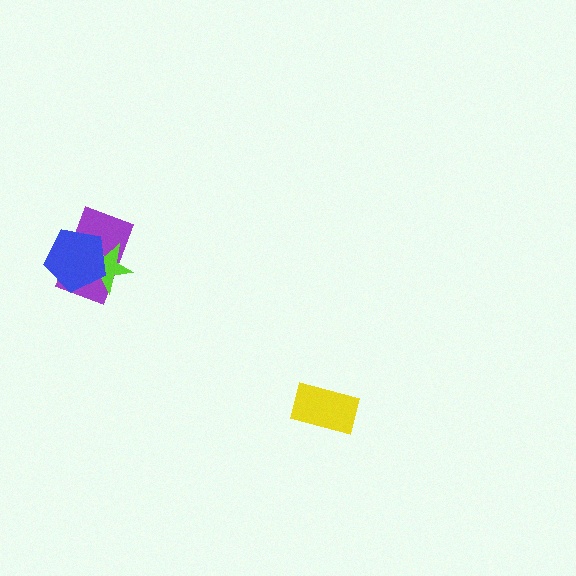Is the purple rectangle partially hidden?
Yes, it is partially covered by another shape.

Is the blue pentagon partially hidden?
No, no other shape covers it.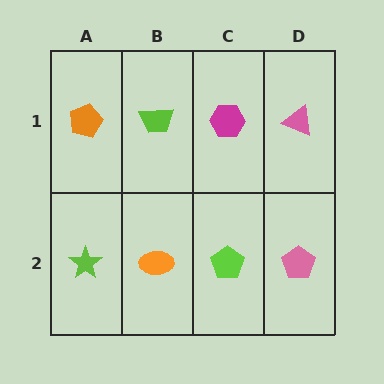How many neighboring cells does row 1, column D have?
2.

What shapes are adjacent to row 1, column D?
A pink pentagon (row 2, column D), a magenta hexagon (row 1, column C).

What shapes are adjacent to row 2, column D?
A pink triangle (row 1, column D), a lime pentagon (row 2, column C).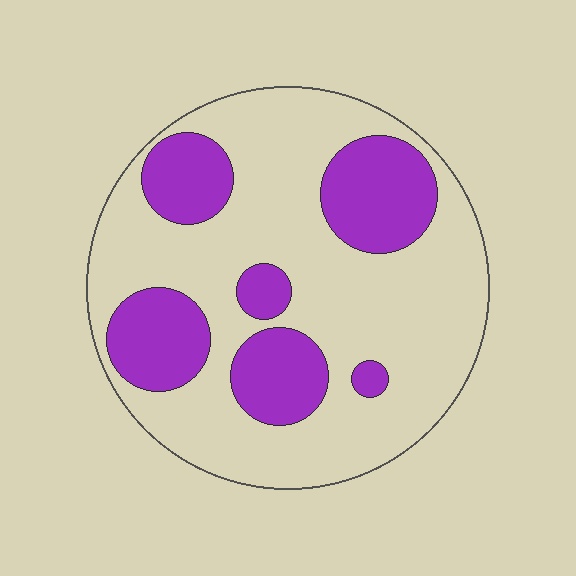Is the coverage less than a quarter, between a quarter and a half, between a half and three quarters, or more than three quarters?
Between a quarter and a half.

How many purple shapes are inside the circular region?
6.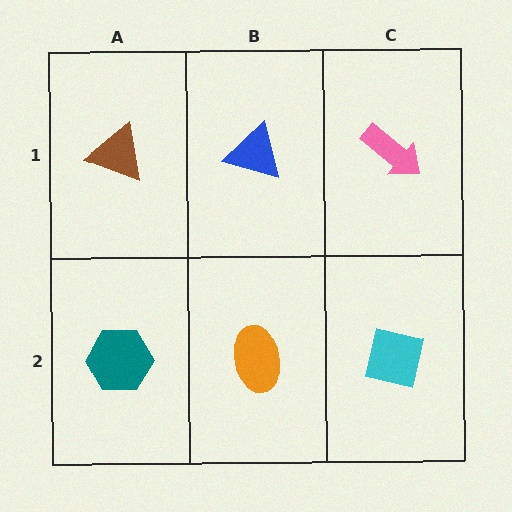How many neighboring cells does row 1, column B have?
3.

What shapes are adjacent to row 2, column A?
A brown triangle (row 1, column A), an orange ellipse (row 2, column B).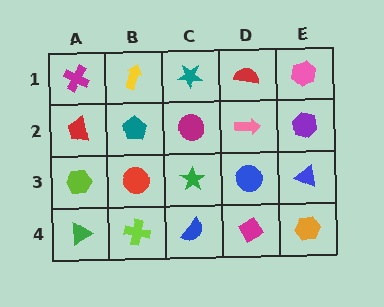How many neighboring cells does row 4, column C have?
3.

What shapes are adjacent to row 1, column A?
A red trapezoid (row 2, column A), a yellow arrow (row 1, column B).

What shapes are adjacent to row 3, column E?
A purple hexagon (row 2, column E), an orange hexagon (row 4, column E), a blue circle (row 3, column D).